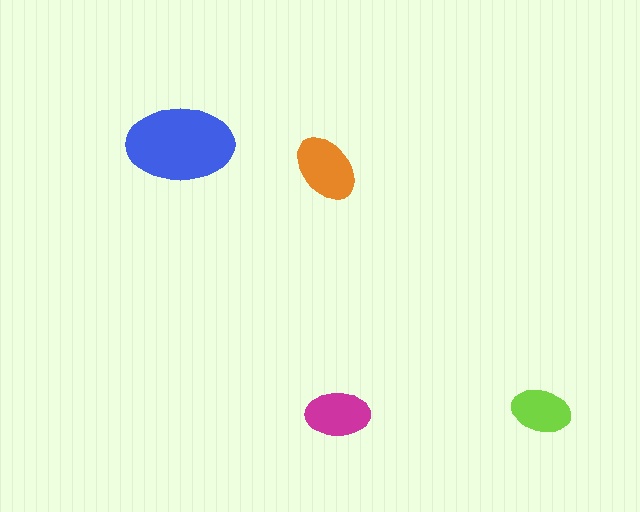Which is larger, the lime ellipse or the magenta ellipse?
The magenta one.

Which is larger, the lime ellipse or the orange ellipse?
The orange one.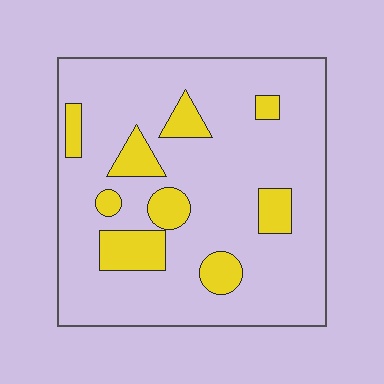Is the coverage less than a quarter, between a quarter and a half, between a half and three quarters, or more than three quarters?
Less than a quarter.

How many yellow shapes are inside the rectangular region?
9.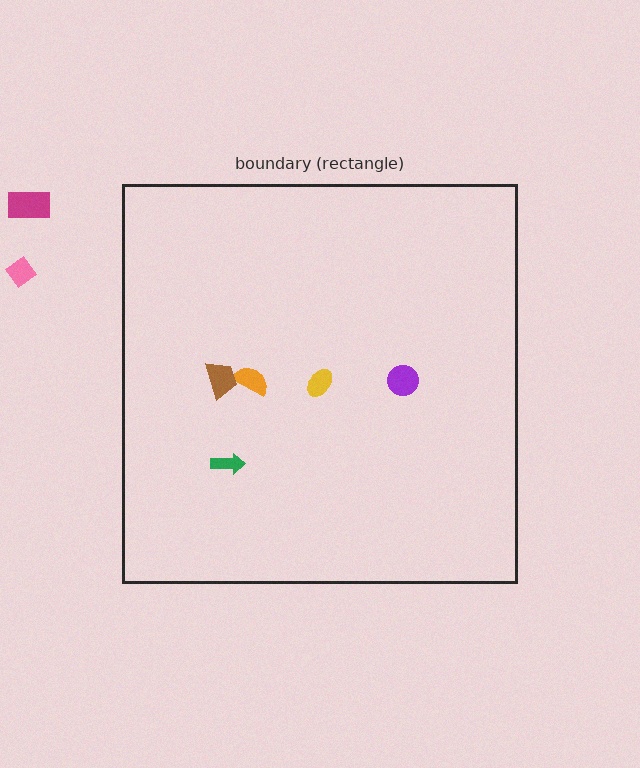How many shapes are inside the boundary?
5 inside, 2 outside.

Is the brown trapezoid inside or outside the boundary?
Inside.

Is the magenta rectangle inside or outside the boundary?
Outside.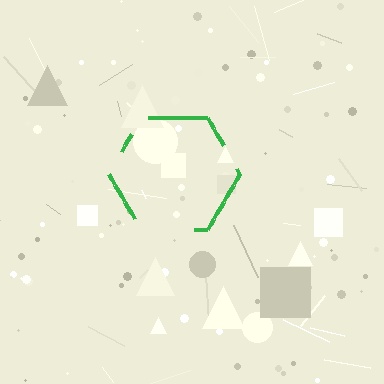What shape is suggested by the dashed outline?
The dashed outline suggests a hexagon.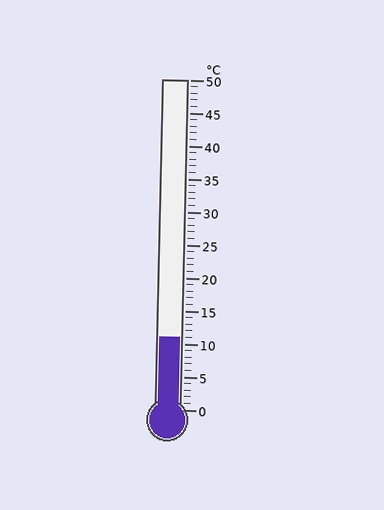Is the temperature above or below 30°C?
The temperature is below 30°C.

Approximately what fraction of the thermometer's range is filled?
The thermometer is filled to approximately 20% of its range.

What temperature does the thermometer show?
The thermometer shows approximately 11°C.